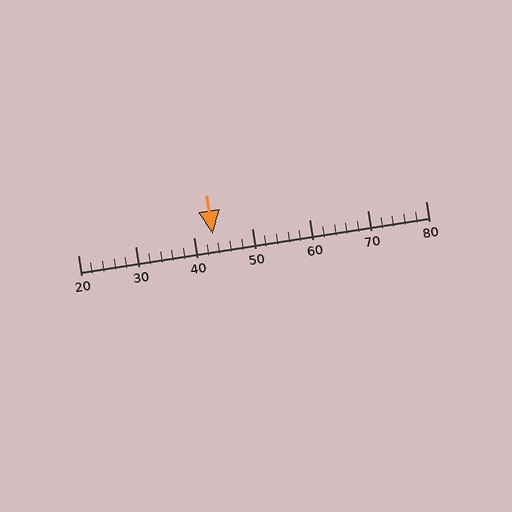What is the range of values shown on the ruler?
The ruler shows values from 20 to 80.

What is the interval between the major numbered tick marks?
The major tick marks are spaced 10 units apart.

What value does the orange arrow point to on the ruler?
The orange arrow points to approximately 43.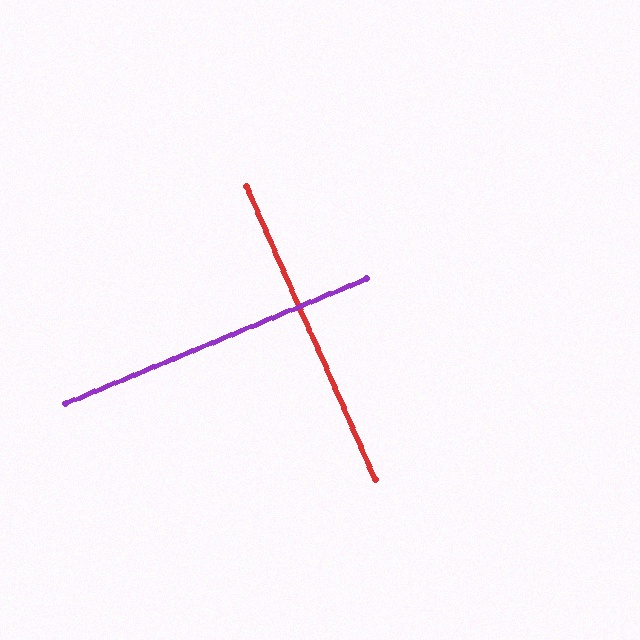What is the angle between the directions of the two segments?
Approximately 89 degrees.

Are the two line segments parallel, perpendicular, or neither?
Perpendicular — they meet at approximately 89°.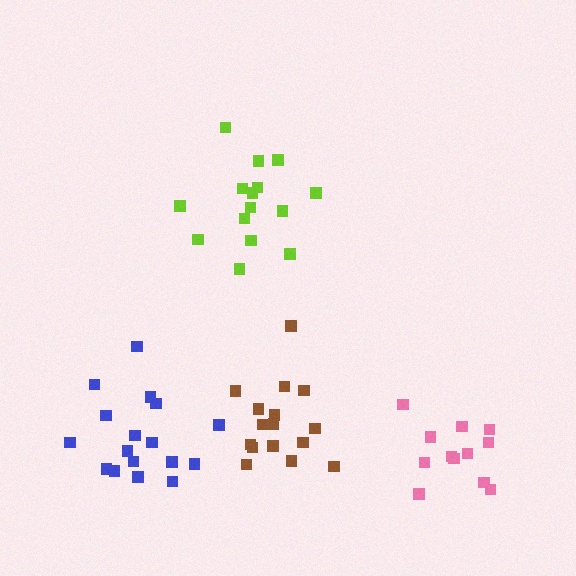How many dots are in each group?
Group 1: 12 dots, Group 2: 16 dots, Group 3: 17 dots, Group 4: 16 dots (61 total).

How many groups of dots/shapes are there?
There are 4 groups.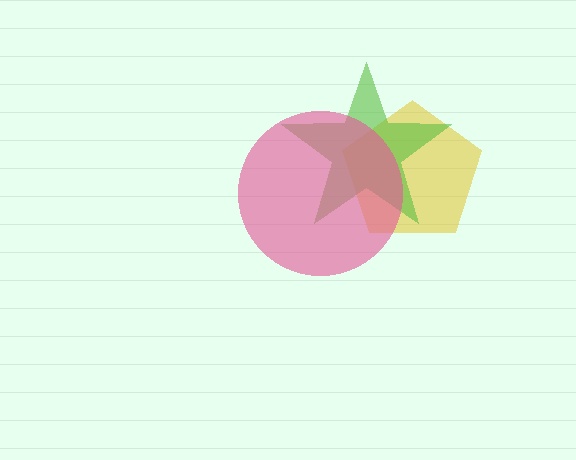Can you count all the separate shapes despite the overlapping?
Yes, there are 3 separate shapes.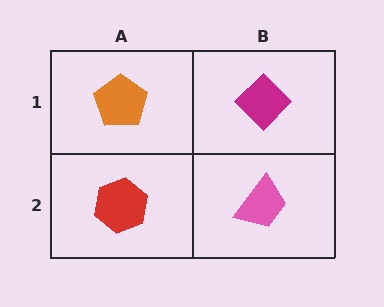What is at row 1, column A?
An orange pentagon.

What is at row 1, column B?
A magenta diamond.